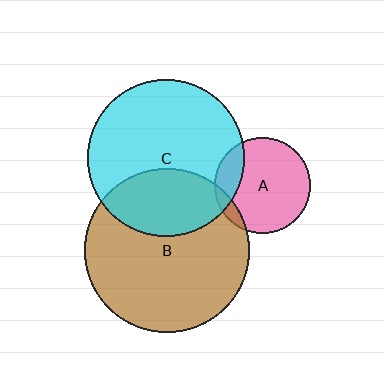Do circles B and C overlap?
Yes.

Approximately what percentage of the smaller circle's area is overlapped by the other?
Approximately 35%.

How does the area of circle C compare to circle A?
Approximately 2.7 times.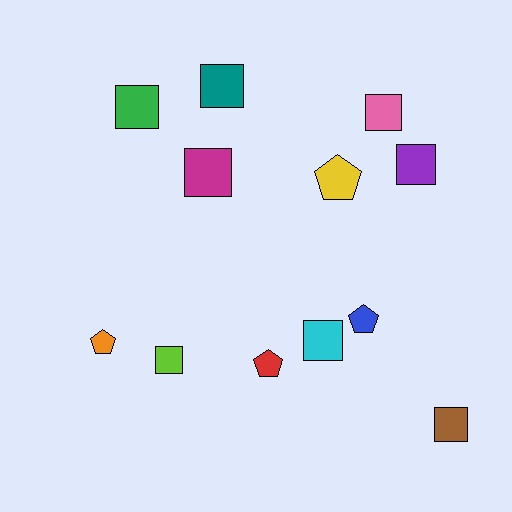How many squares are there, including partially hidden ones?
There are 8 squares.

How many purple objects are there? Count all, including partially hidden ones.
There is 1 purple object.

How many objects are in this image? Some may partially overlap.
There are 12 objects.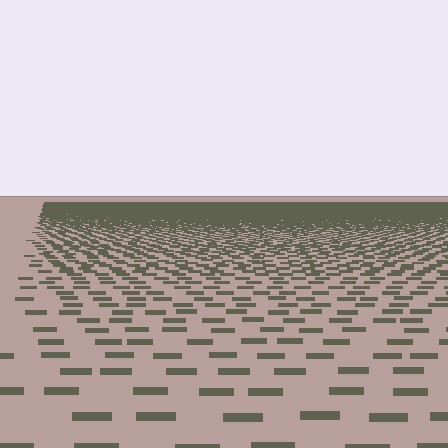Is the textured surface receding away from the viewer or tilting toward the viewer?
The surface is receding away from the viewer. Texture elements get smaller and denser toward the top.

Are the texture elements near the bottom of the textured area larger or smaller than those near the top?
Larger. Near the bottom, elements are closer to the viewer and appear at a bigger on-screen size.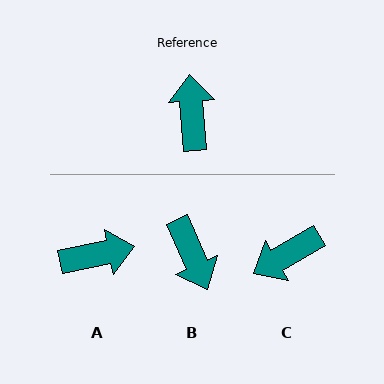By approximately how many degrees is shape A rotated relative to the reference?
Approximately 83 degrees clockwise.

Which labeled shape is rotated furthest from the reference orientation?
B, about 161 degrees away.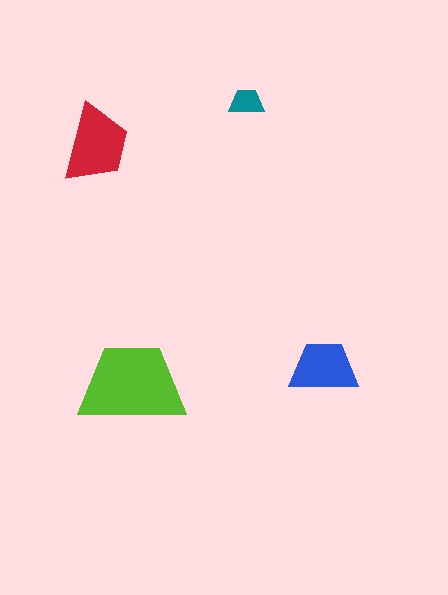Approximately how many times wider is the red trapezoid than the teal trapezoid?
About 2 times wider.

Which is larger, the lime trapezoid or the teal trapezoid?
The lime one.